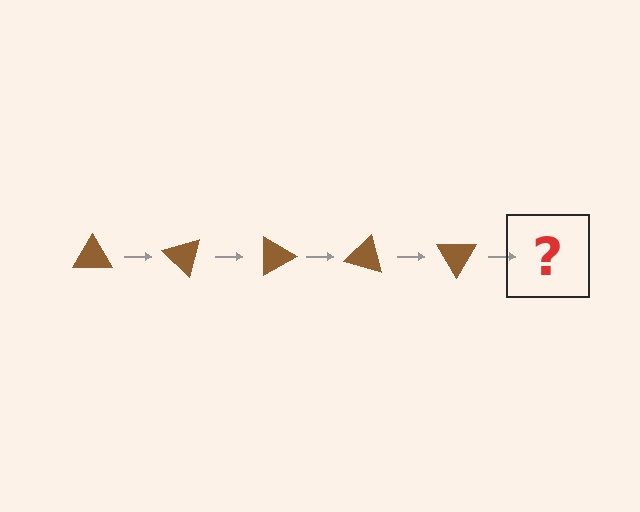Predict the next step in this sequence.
The next step is a brown triangle rotated 225 degrees.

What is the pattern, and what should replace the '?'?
The pattern is that the triangle rotates 45 degrees each step. The '?' should be a brown triangle rotated 225 degrees.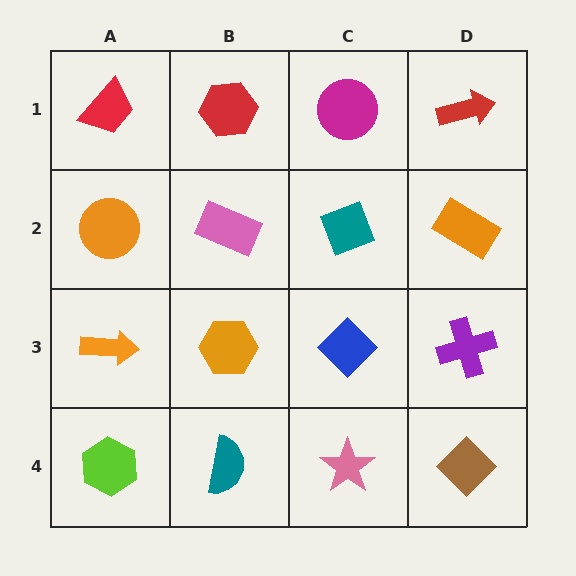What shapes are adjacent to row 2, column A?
A red trapezoid (row 1, column A), an orange arrow (row 3, column A), a pink rectangle (row 2, column B).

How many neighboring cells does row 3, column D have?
3.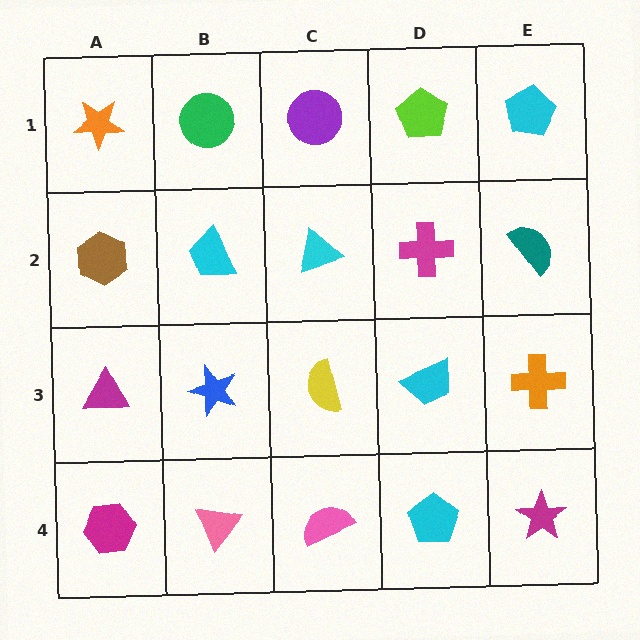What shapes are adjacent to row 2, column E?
A cyan pentagon (row 1, column E), an orange cross (row 3, column E), a magenta cross (row 2, column D).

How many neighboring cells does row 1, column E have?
2.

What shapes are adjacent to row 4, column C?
A yellow semicircle (row 3, column C), a pink triangle (row 4, column B), a cyan pentagon (row 4, column D).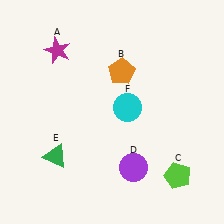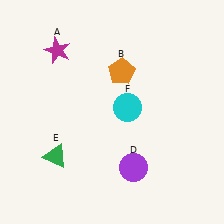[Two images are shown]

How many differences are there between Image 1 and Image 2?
There is 1 difference between the two images.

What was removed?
The lime pentagon (C) was removed in Image 2.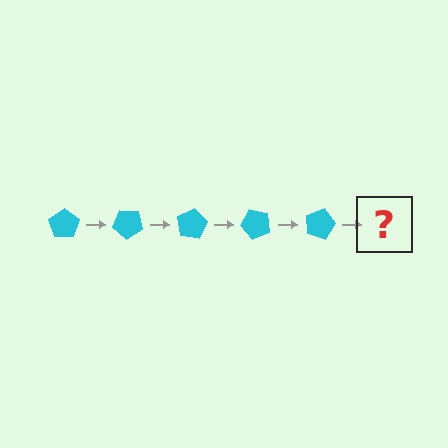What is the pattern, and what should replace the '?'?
The pattern is that the pentagon rotates 40 degrees each step. The '?' should be a cyan pentagon rotated 200 degrees.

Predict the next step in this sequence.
The next step is a cyan pentagon rotated 200 degrees.